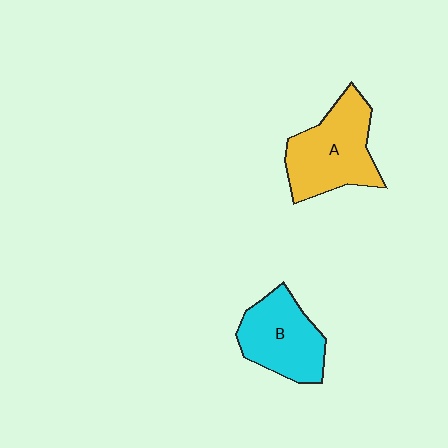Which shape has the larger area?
Shape A (yellow).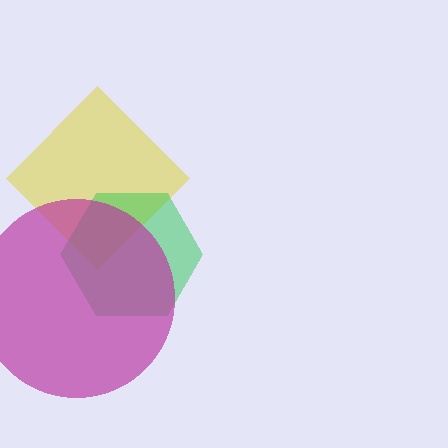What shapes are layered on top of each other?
The layered shapes are: a yellow diamond, a green hexagon, a magenta circle.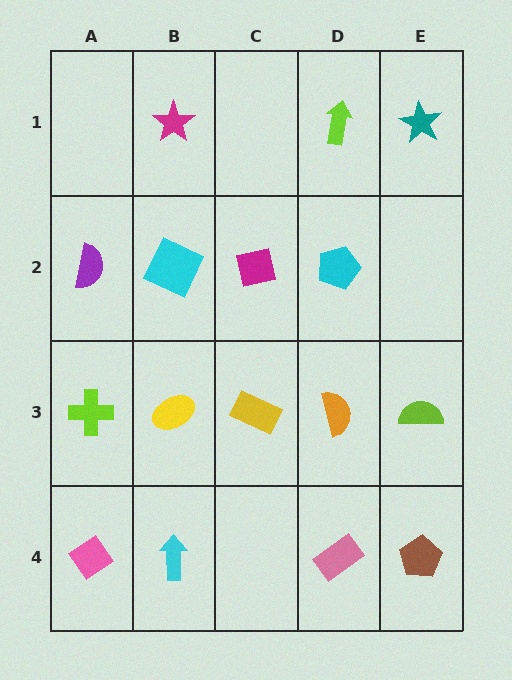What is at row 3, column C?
A yellow rectangle.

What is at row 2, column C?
A magenta square.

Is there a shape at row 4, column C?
No, that cell is empty.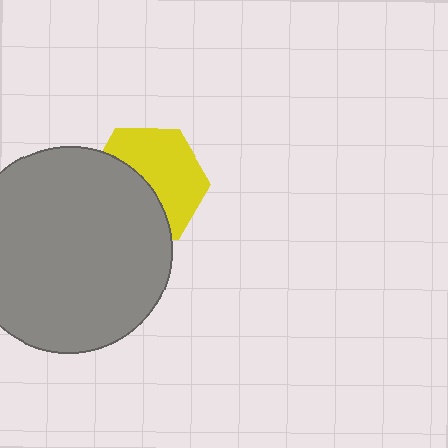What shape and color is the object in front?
The object in front is a gray circle.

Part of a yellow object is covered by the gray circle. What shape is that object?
It is a hexagon.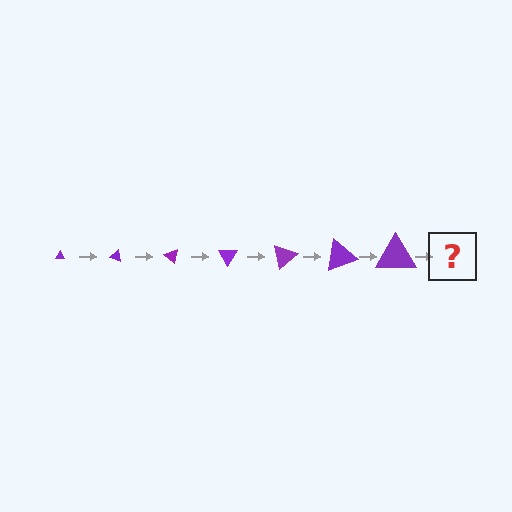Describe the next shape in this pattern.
It should be a triangle, larger than the previous one and rotated 140 degrees from the start.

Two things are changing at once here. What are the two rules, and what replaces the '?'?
The two rules are that the triangle grows larger each step and it rotates 20 degrees each step. The '?' should be a triangle, larger than the previous one and rotated 140 degrees from the start.